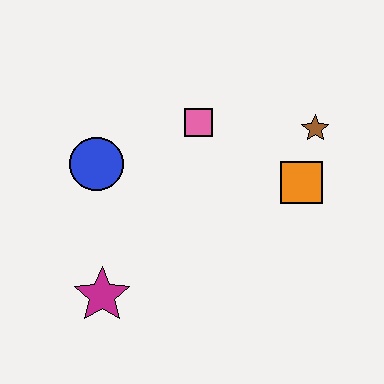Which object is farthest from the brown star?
The magenta star is farthest from the brown star.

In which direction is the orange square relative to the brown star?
The orange square is below the brown star.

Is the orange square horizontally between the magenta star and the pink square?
No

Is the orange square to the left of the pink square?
No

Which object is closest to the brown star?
The orange square is closest to the brown star.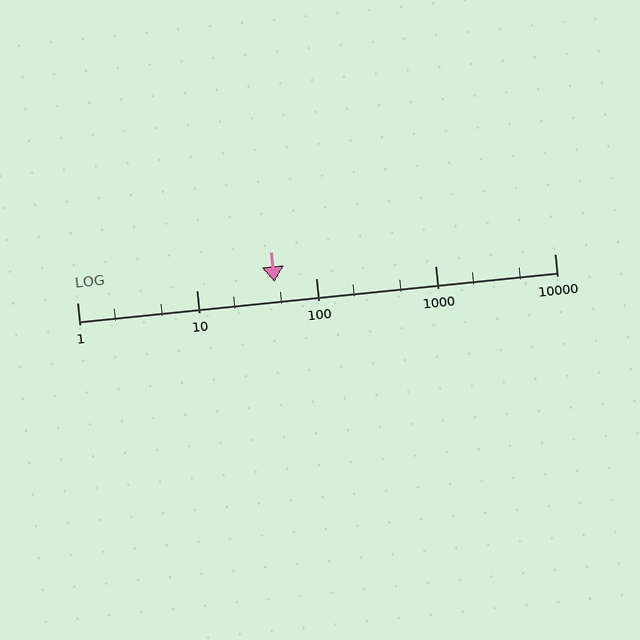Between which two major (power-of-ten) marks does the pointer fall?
The pointer is between 10 and 100.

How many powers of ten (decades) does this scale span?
The scale spans 4 decades, from 1 to 10000.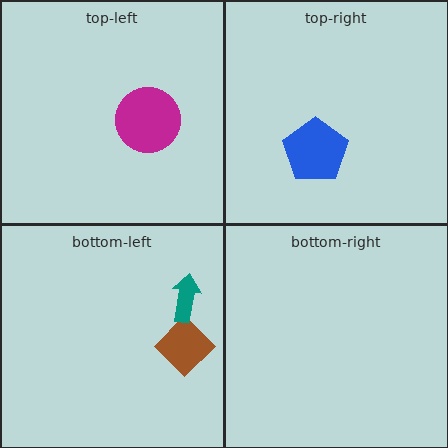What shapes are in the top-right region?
The blue pentagon.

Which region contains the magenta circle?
The top-left region.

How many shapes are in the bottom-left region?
2.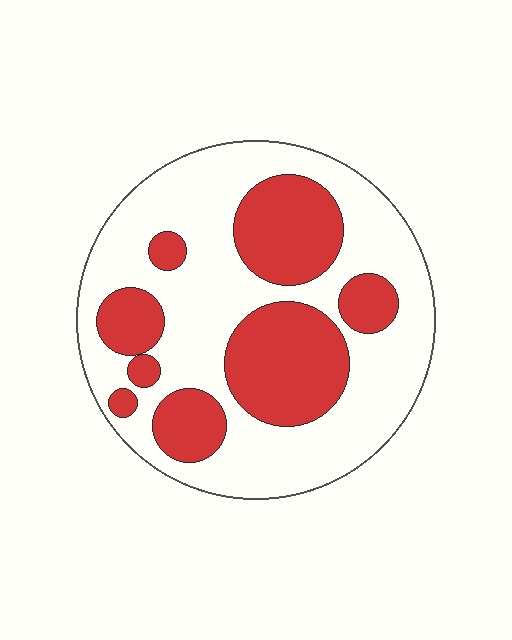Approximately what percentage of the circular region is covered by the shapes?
Approximately 35%.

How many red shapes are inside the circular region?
8.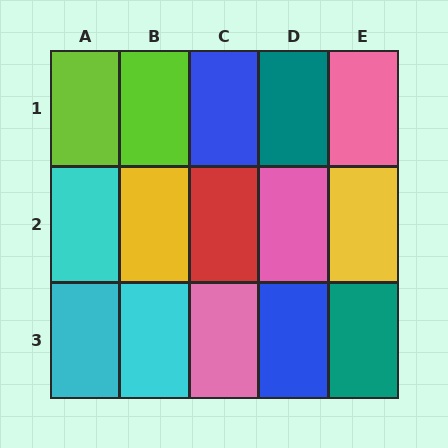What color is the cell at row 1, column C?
Blue.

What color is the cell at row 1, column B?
Lime.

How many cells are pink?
3 cells are pink.